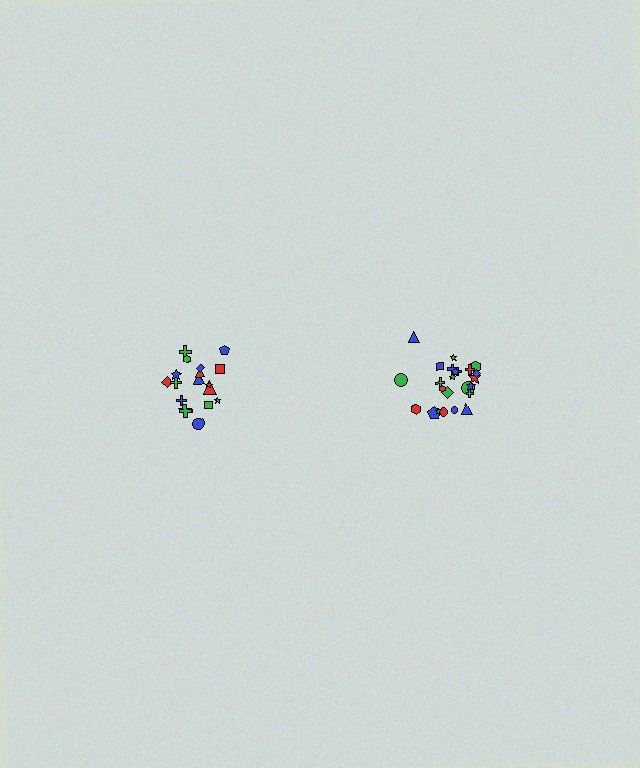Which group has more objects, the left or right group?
The right group.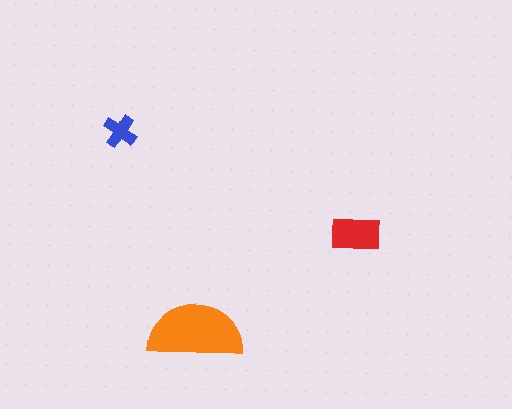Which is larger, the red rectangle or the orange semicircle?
The orange semicircle.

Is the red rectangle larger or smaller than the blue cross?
Larger.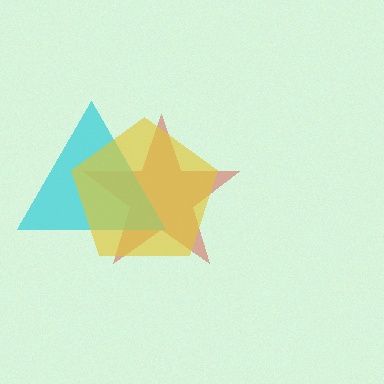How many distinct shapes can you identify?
There are 3 distinct shapes: a red star, a cyan triangle, a yellow pentagon.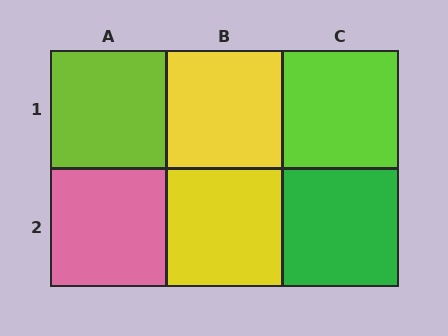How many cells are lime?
2 cells are lime.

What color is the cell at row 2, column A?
Pink.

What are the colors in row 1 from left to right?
Lime, yellow, lime.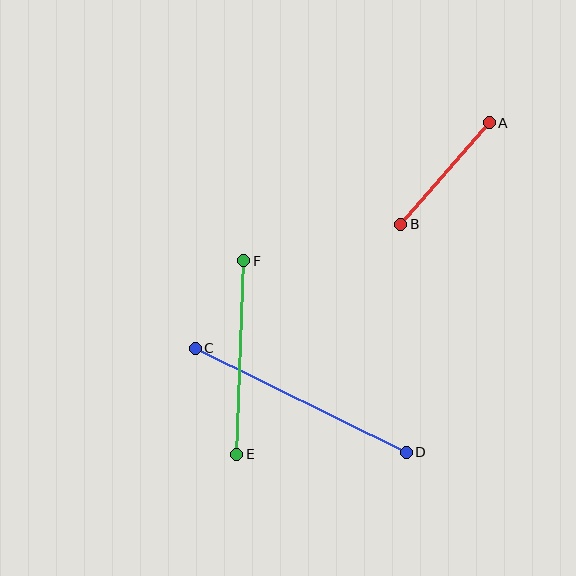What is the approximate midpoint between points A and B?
The midpoint is at approximately (445, 173) pixels.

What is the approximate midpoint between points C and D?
The midpoint is at approximately (301, 400) pixels.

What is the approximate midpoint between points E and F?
The midpoint is at approximately (240, 358) pixels.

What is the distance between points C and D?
The distance is approximately 235 pixels.